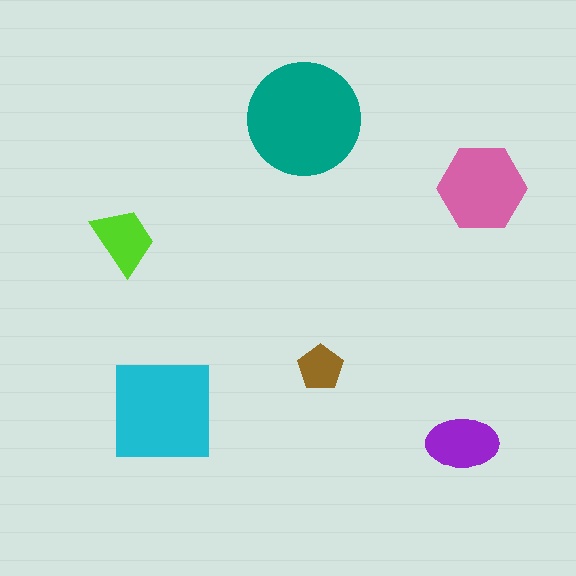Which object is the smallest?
The brown pentagon.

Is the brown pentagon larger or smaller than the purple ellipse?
Smaller.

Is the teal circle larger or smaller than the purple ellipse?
Larger.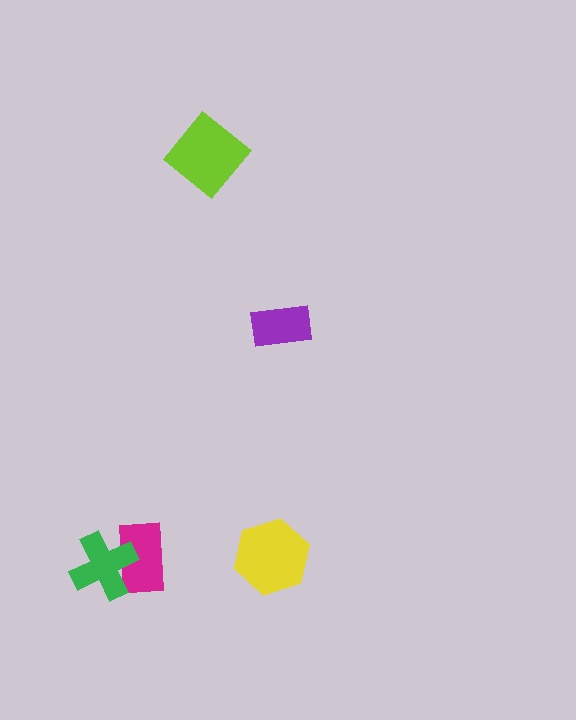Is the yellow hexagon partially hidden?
No, no other shape covers it.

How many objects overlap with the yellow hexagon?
0 objects overlap with the yellow hexagon.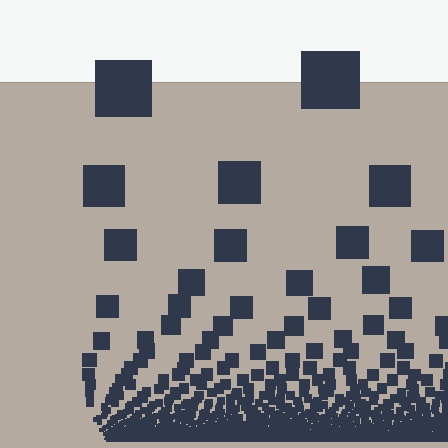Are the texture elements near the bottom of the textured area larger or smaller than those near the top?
Smaller. The gradient is inverted — elements near the bottom are smaller and denser.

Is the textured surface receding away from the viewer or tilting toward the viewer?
The surface appears to tilt toward the viewer. Texture elements get larger and sparser toward the top.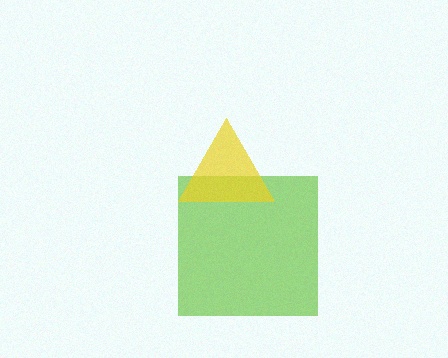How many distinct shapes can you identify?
There are 2 distinct shapes: a lime square, a yellow triangle.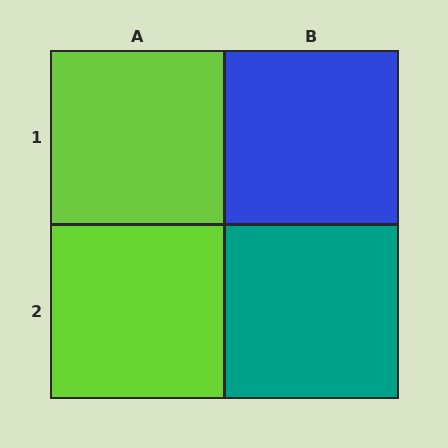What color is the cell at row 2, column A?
Lime.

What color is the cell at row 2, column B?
Teal.